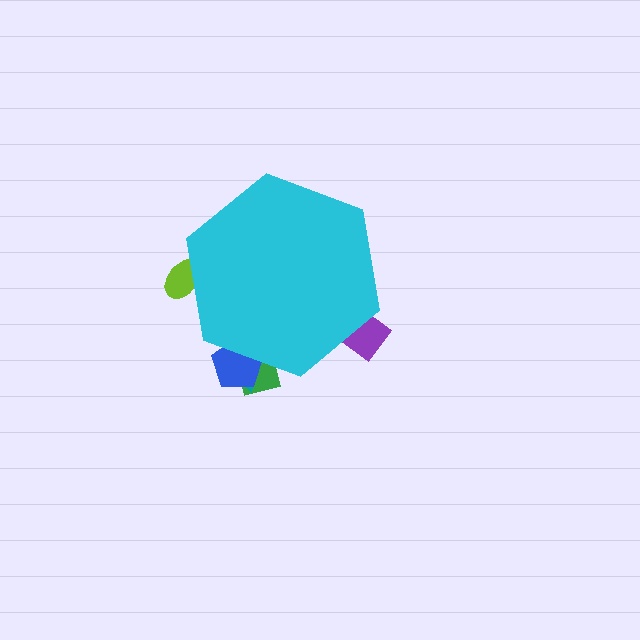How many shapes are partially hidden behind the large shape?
5 shapes are partially hidden.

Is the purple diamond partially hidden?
Yes, the purple diamond is partially hidden behind the cyan hexagon.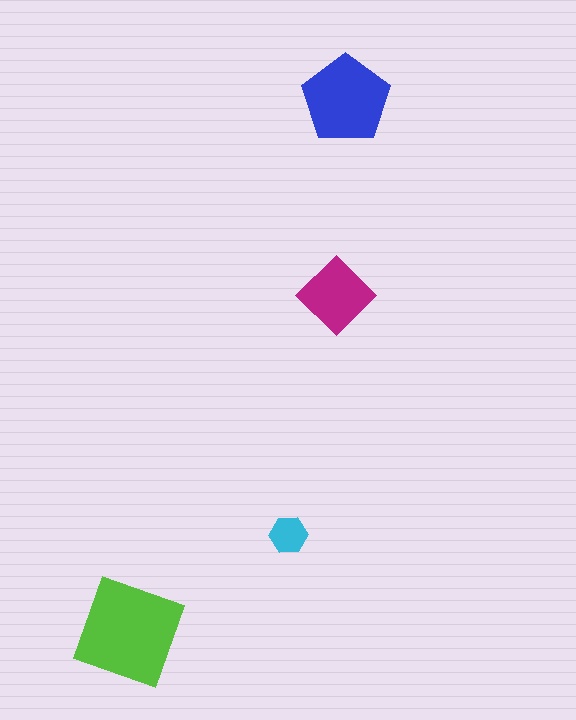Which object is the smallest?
The cyan hexagon.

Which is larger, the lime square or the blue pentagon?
The lime square.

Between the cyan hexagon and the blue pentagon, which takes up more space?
The blue pentagon.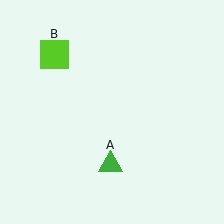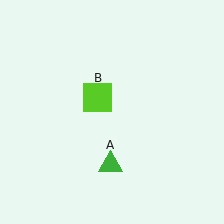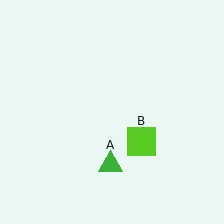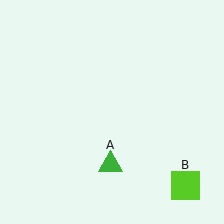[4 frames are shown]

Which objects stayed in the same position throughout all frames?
Green triangle (object A) remained stationary.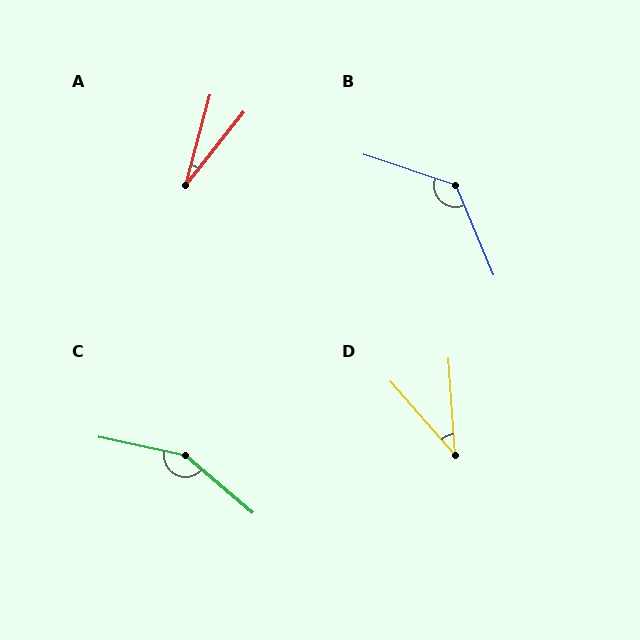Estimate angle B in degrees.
Approximately 132 degrees.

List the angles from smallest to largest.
A (24°), D (37°), B (132°), C (151°).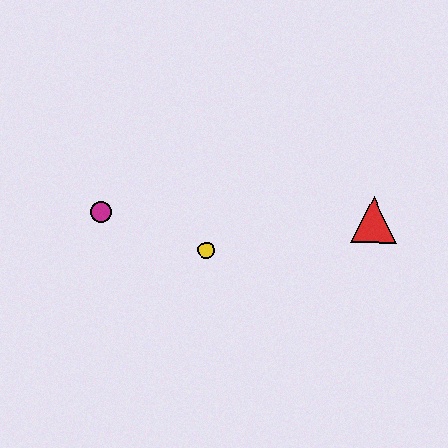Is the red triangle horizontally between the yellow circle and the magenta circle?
No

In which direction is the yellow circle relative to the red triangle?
The yellow circle is to the left of the red triangle.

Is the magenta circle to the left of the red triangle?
Yes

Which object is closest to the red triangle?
The yellow circle is closest to the red triangle.